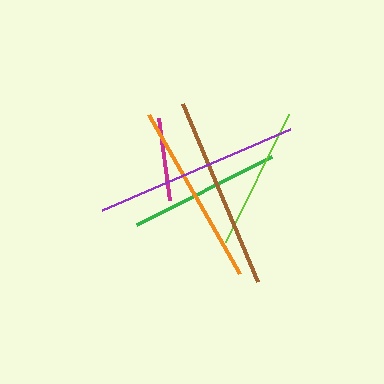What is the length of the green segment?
The green segment is approximately 152 pixels long.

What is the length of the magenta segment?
The magenta segment is approximately 83 pixels long.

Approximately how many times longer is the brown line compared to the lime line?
The brown line is approximately 1.3 times the length of the lime line.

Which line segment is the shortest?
The magenta line is the shortest at approximately 83 pixels.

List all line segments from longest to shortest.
From longest to shortest: purple, brown, orange, green, lime, magenta.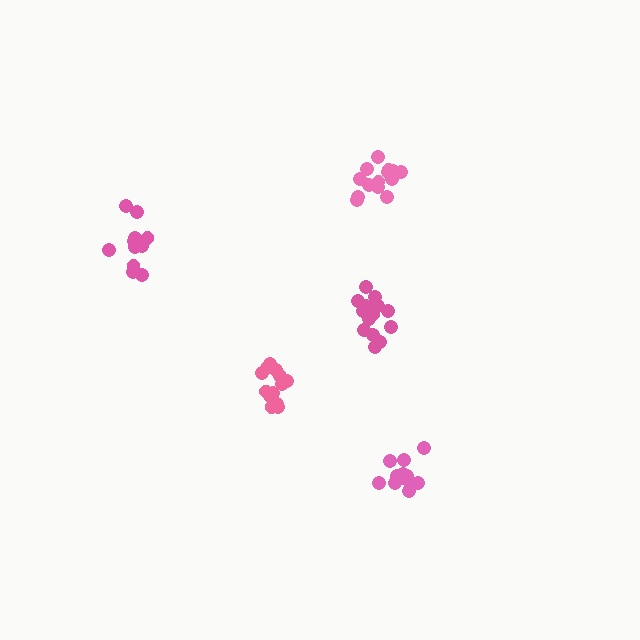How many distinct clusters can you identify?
There are 5 distinct clusters.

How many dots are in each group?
Group 1: 12 dots, Group 2: 11 dots, Group 3: 14 dots, Group 4: 13 dots, Group 5: 14 dots (64 total).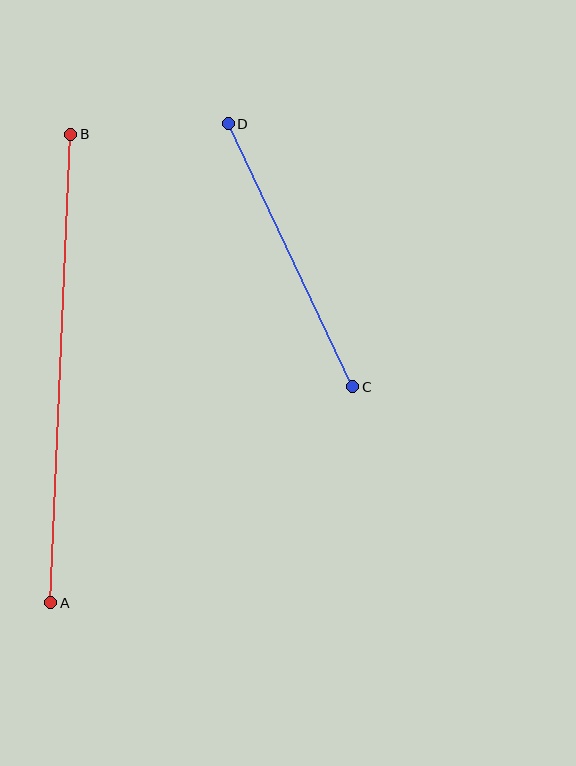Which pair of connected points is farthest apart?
Points A and B are farthest apart.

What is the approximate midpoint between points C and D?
The midpoint is at approximately (290, 255) pixels.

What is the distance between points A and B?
The distance is approximately 469 pixels.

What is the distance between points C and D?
The distance is approximately 291 pixels.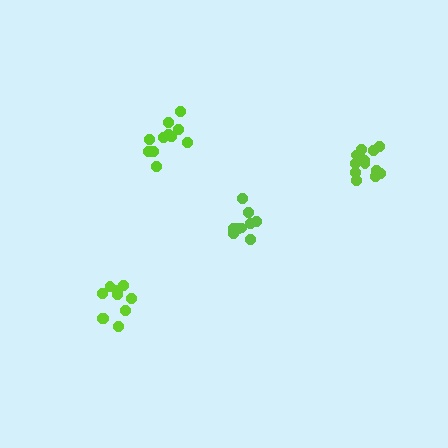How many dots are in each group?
Group 1: 9 dots, Group 2: 13 dots, Group 3: 10 dots, Group 4: 11 dots (43 total).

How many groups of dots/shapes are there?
There are 4 groups.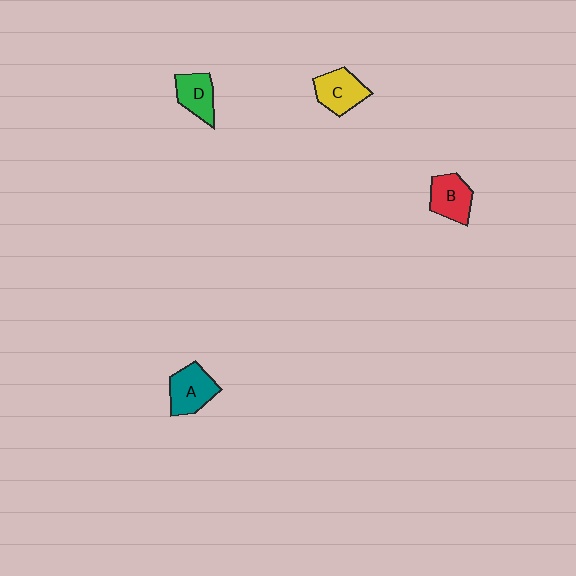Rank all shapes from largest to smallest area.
From largest to smallest: A (teal), C (yellow), B (red), D (green).